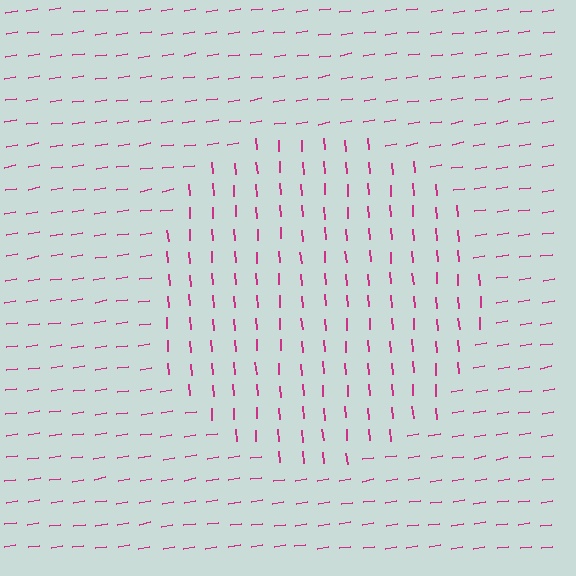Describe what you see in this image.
The image is filled with small magenta line segments. A circle region in the image has lines oriented differently from the surrounding lines, creating a visible texture boundary.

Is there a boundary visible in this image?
Yes, there is a texture boundary formed by a change in line orientation.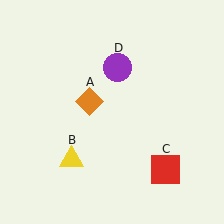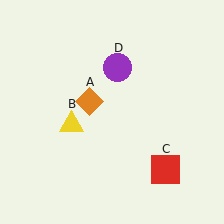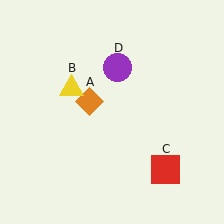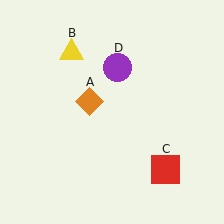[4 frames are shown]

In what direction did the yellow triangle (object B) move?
The yellow triangle (object B) moved up.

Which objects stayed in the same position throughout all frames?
Orange diamond (object A) and red square (object C) and purple circle (object D) remained stationary.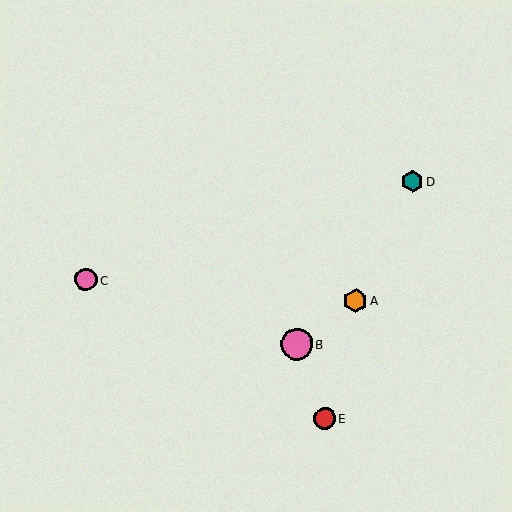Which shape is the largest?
The pink circle (labeled B) is the largest.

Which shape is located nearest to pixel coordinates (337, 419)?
The red circle (labeled E) at (324, 418) is nearest to that location.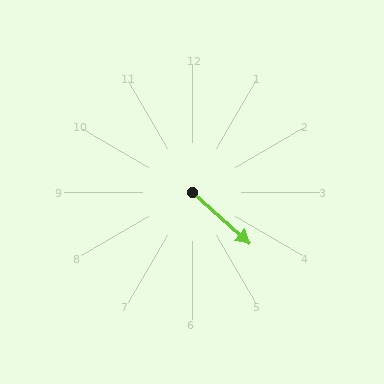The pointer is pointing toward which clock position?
Roughly 4 o'clock.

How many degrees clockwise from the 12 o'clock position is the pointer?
Approximately 132 degrees.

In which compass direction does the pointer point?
Southeast.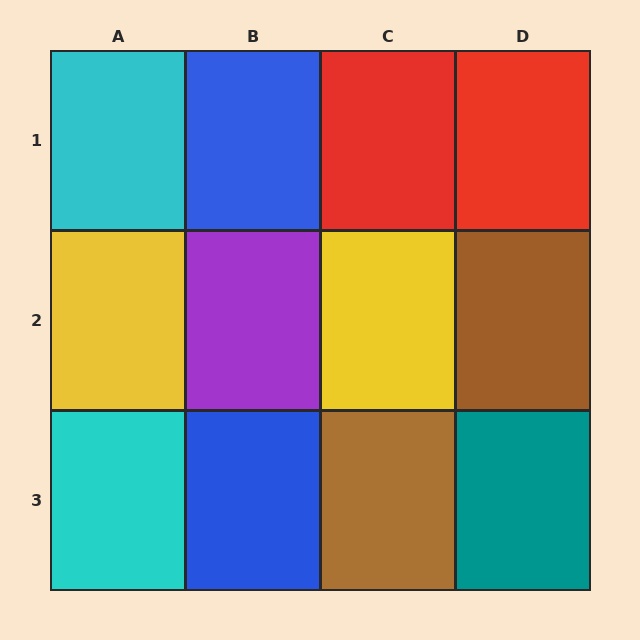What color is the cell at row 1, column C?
Red.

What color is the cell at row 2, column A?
Yellow.